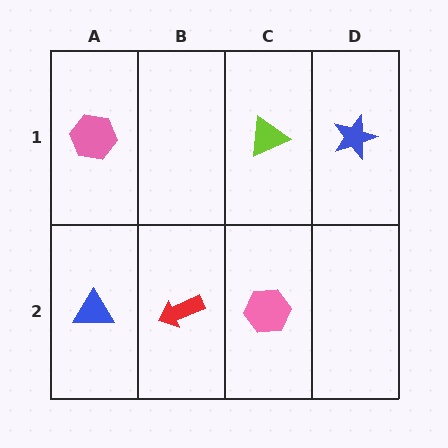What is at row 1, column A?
A pink hexagon.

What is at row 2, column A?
A blue triangle.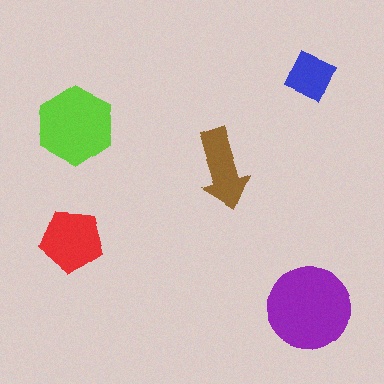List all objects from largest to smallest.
The purple circle, the lime hexagon, the red pentagon, the brown arrow, the blue square.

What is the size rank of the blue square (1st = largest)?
5th.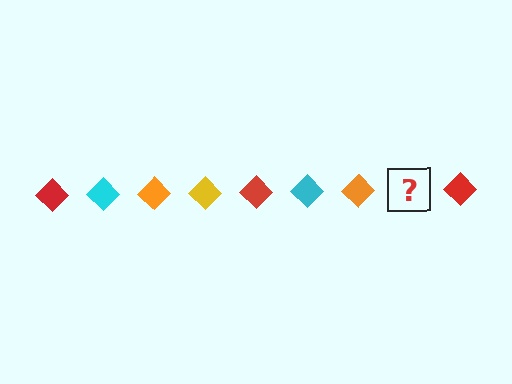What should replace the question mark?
The question mark should be replaced with a yellow diamond.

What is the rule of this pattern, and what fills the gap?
The rule is that the pattern cycles through red, cyan, orange, yellow diamonds. The gap should be filled with a yellow diamond.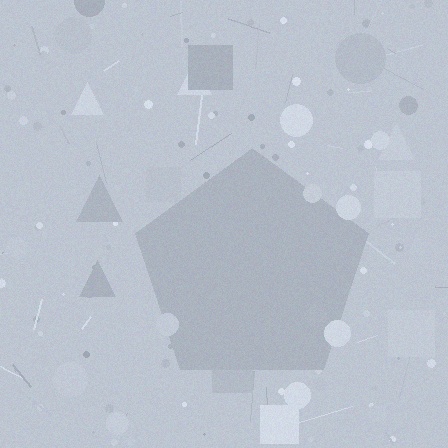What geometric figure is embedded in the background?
A pentagon is embedded in the background.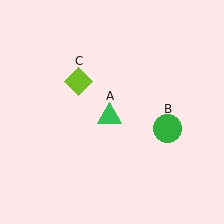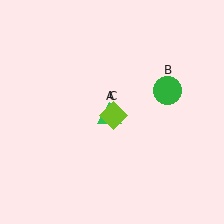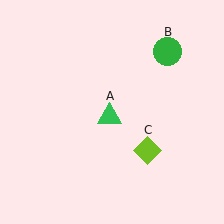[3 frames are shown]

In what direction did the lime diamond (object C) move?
The lime diamond (object C) moved down and to the right.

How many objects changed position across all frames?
2 objects changed position: green circle (object B), lime diamond (object C).